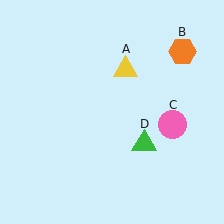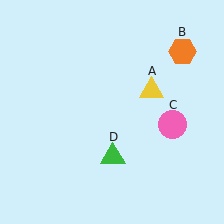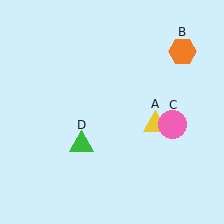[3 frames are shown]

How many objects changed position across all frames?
2 objects changed position: yellow triangle (object A), green triangle (object D).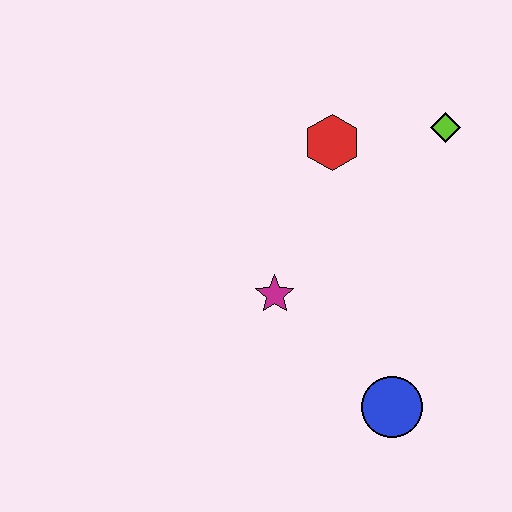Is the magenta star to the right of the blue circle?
No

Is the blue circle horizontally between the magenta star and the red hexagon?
No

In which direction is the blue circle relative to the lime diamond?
The blue circle is below the lime diamond.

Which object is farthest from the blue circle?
The lime diamond is farthest from the blue circle.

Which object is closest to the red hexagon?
The lime diamond is closest to the red hexagon.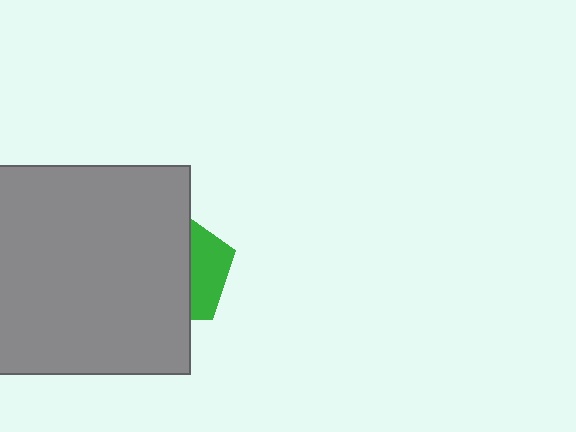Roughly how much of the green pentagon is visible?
A small part of it is visible (roughly 33%).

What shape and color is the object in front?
The object in front is a gray rectangle.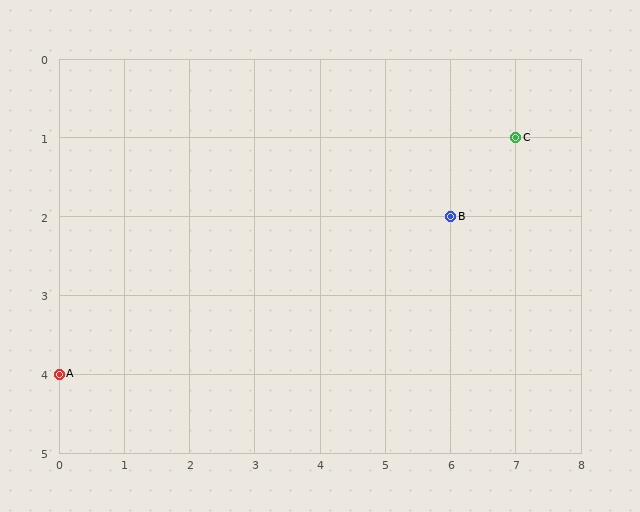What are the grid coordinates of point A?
Point A is at grid coordinates (0, 4).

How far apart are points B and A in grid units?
Points B and A are 6 columns and 2 rows apart (about 6.3 grid units diagonally).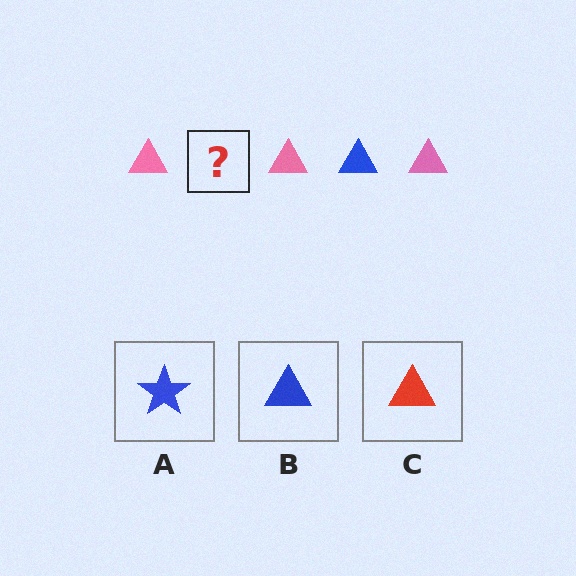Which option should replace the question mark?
Option B.